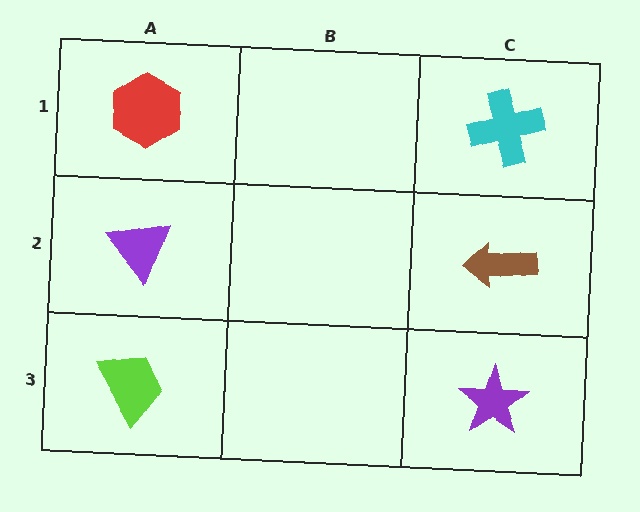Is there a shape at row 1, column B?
No, that cell is empty.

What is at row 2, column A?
A purple triangle.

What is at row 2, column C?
A brown arrow.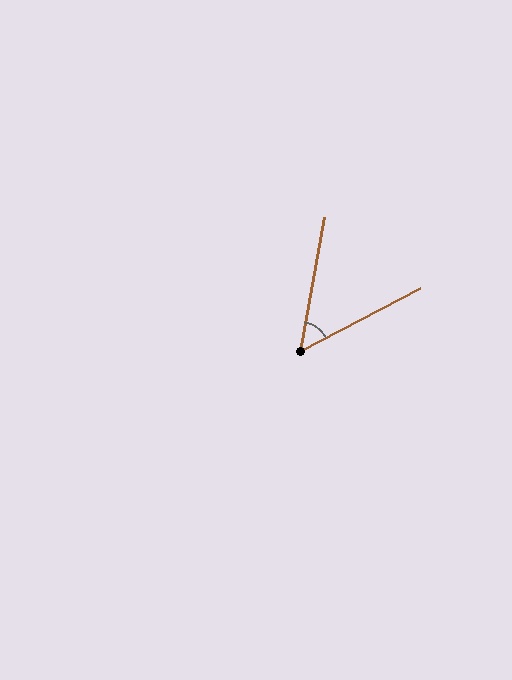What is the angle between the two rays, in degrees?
Approximately 52 degrees.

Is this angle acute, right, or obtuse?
It is acute.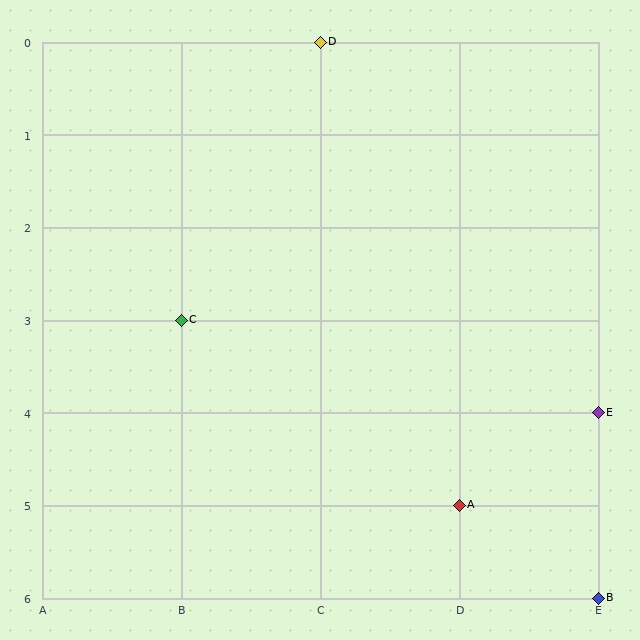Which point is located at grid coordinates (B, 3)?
Point C is at (B, 3).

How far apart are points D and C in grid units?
Points D and C are 1 column and 3 rows apart (about 3.2 grid units diagonally).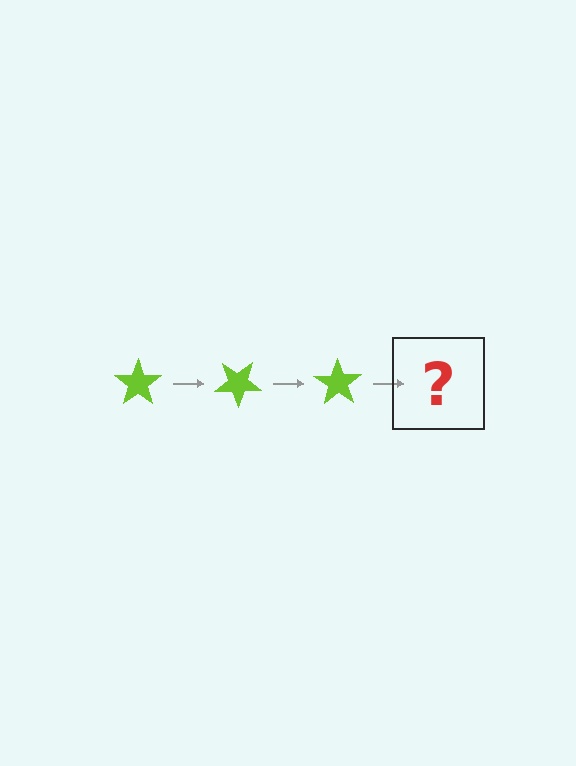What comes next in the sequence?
The next element should be a lime star rotated 105 degrees.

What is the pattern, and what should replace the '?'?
The pattern is that the star rotates 35 degrees each step. The '?' should be a lime star rotated 105 degrees.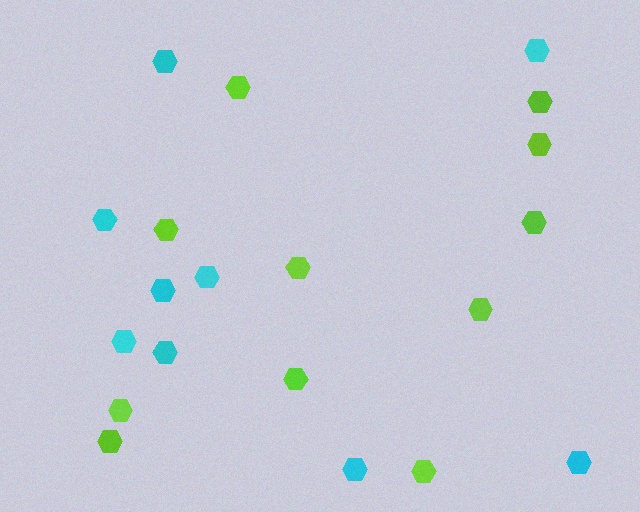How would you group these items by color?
There are 2 groups: one group of cyan hexagons (9) and one group of lime hexagons (11).